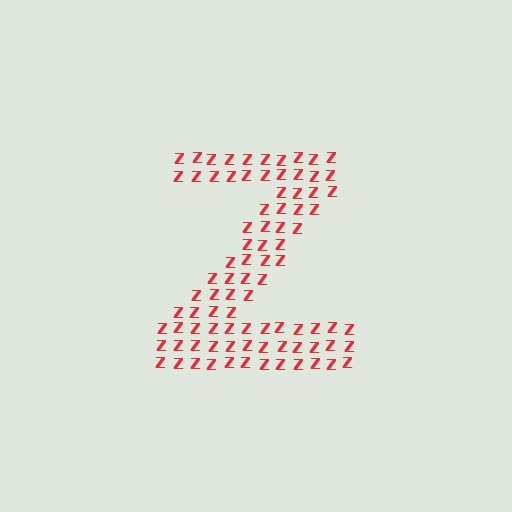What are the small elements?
The small elements are letter Z's.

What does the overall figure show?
The overall figure shows the letter Z.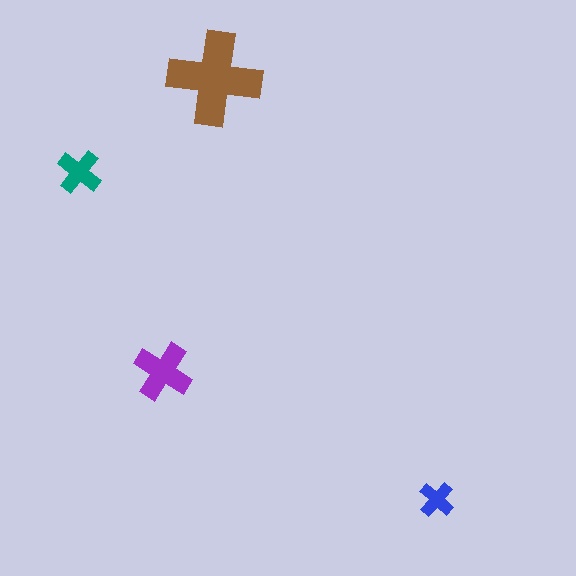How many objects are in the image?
There are 4 objects in the image.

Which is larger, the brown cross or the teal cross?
The brown one.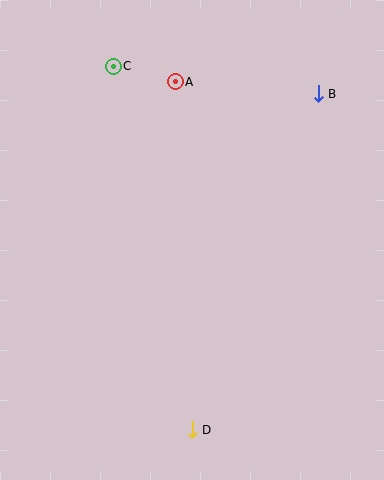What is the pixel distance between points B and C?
The distance between B and C is 206 pixels.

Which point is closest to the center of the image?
Point A at (175, 82) is closest to the center.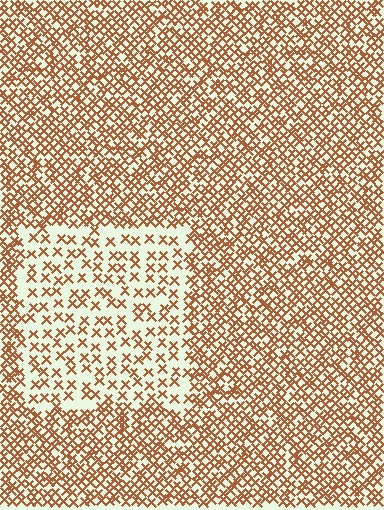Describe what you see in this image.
The image contains small brown elements arranged at two different densities. A rectangle-shaped region is visible where the elements are less densely packed than the surrounding area.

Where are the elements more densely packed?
The elements are more densely packed outside the rectangle boundary.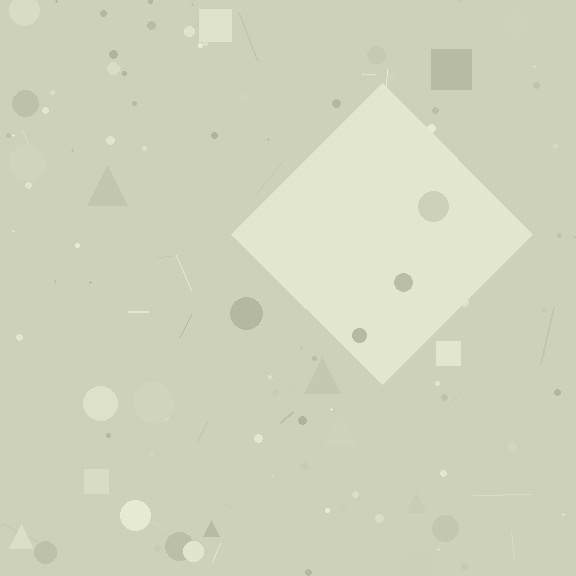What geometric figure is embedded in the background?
A diamond is embedded in the background.